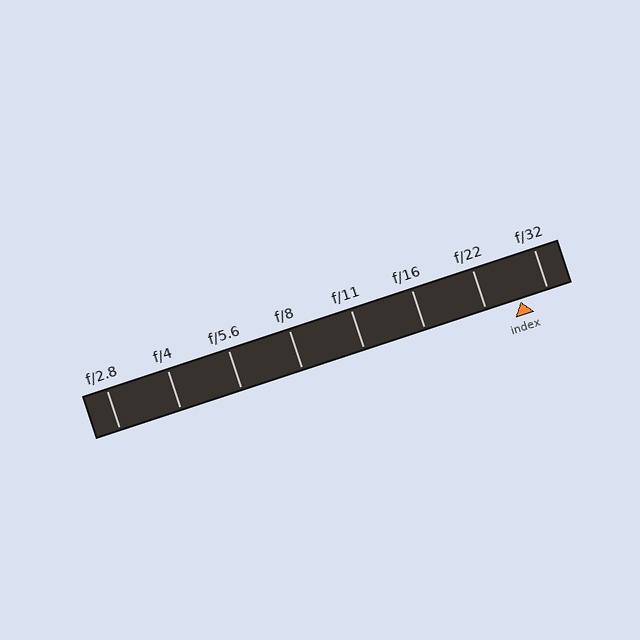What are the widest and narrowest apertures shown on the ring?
The widest aperture shown is f/2.8 and the narrowest is f/32.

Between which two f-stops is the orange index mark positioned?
The index mark is between f/22 and f/32.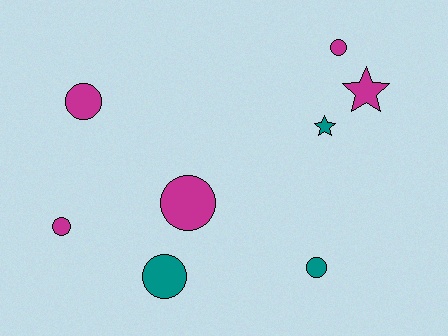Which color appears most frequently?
Magenta, with 5 objects.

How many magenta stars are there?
There is 1 magenta star.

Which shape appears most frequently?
Circle, with 6 objects.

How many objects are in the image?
There are 8 objects.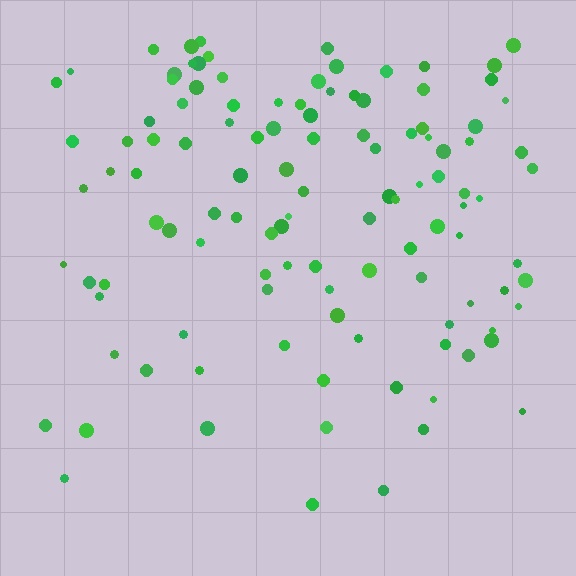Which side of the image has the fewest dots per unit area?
The bottom.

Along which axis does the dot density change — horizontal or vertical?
Vertical.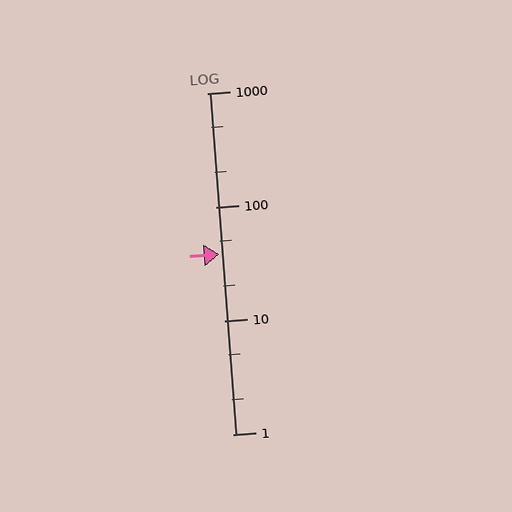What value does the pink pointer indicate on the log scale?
The pointer indicates approximately 38.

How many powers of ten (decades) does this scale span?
The scale spans 3 decades, from 1 to 1000.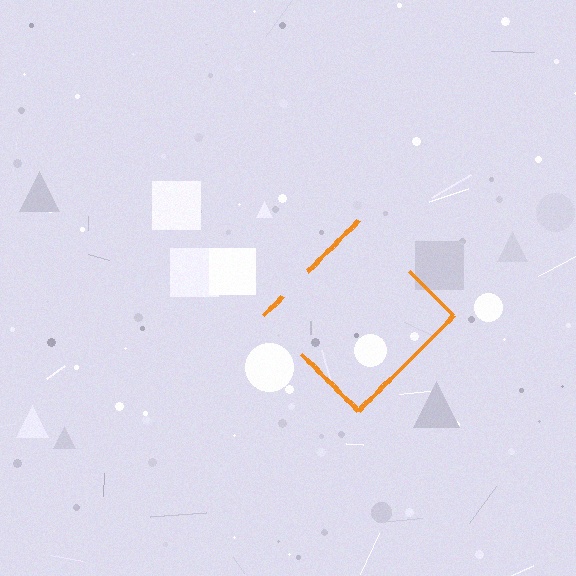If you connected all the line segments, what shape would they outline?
They would outline a diamond.